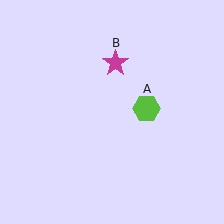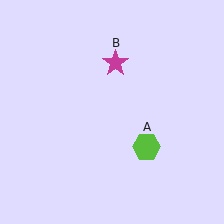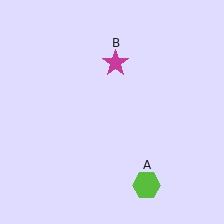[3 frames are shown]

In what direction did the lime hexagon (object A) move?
The lime hexagon (object A) moved down.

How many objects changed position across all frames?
1 object changed position: lime hexagon (object A).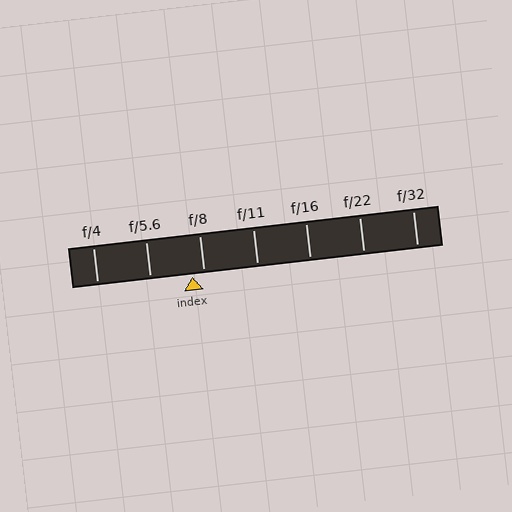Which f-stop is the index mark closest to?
The index mark is closest to f/8.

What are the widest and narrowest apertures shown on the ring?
The widest aperture shown is f/4 and the narrowest is f/32.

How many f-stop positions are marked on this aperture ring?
There are 7 f-stop positions marked.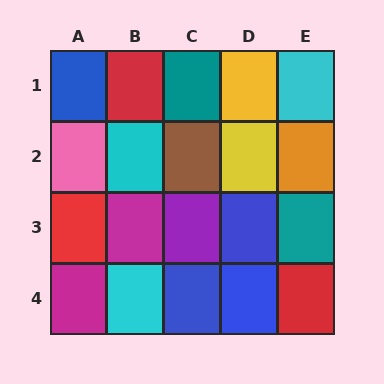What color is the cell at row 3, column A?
Red.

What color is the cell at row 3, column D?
Blue.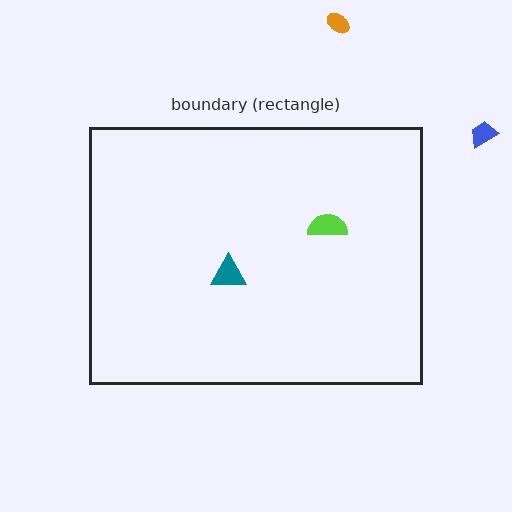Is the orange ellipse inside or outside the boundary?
Outside.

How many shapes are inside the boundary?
2 inside, 2 outside.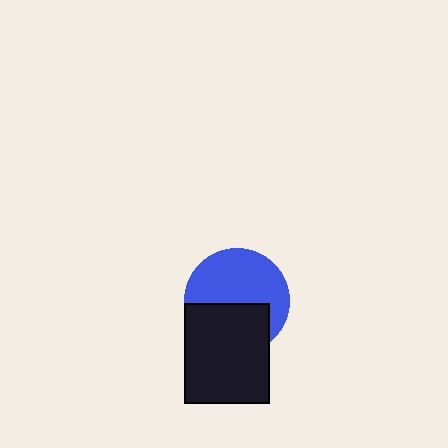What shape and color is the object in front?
The object in front is a black rectangle.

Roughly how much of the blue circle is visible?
About half of it is visible (roughly 59%).